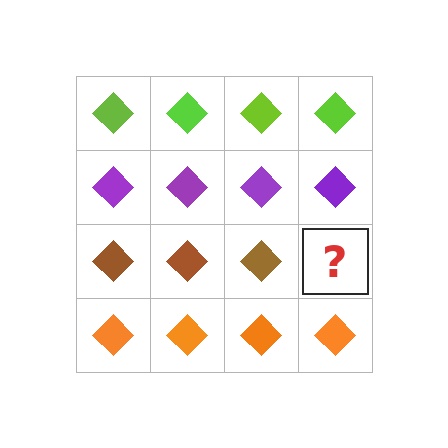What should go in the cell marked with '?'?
The missing cell should contain a brown diamond.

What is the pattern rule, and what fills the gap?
The rule is that each row has a consistent color. The gap should be filled with a brown diamond.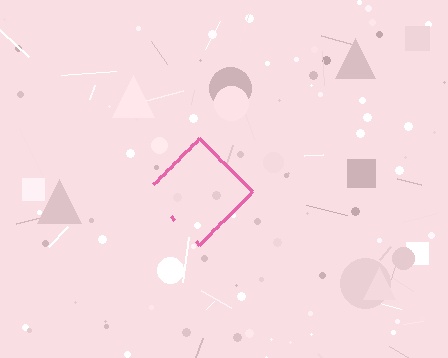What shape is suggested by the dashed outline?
The dashed outline suggests a diamond.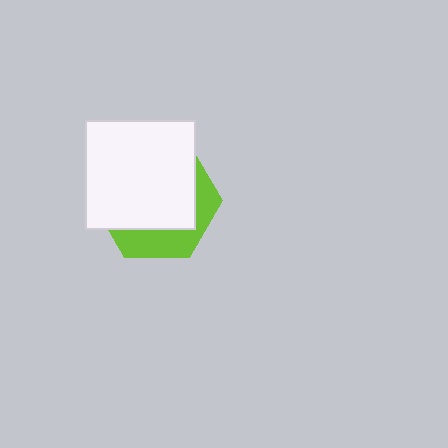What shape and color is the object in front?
The object in front is a white rectangle.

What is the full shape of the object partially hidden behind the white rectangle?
The partially hidden object is a lime hexagon.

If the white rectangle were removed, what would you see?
You would see the complete lime hexagon.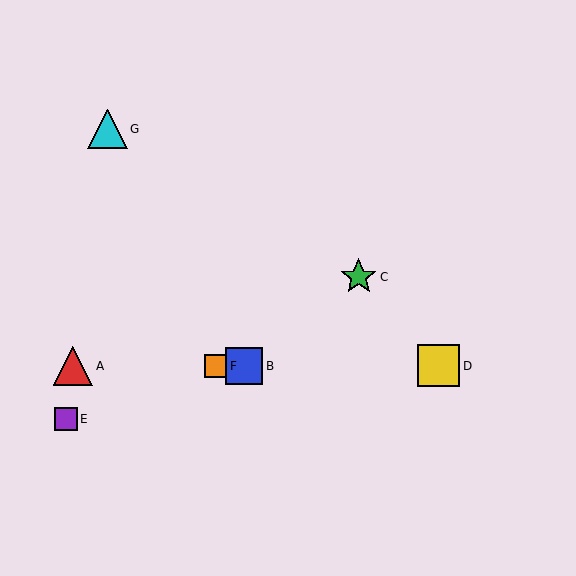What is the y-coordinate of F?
Object F is at y≈366.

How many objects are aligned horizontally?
4 objects (A, B, D, F) are aligned horizontally.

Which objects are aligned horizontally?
Objects A, B, D, F are aligned horizontally.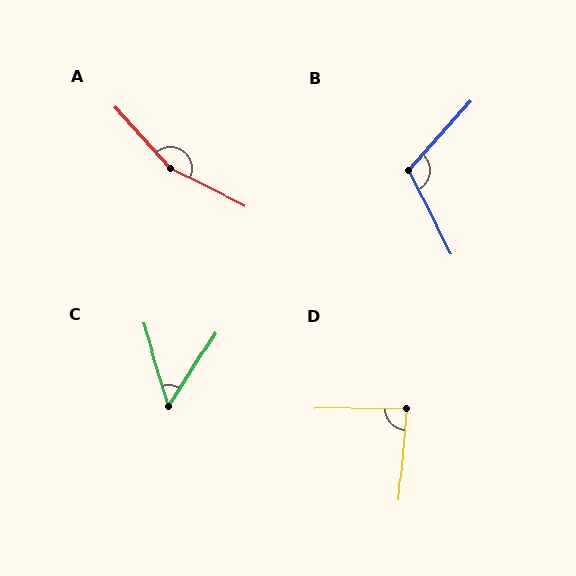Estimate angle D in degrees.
Approximately 84 degrees.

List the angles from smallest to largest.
C (49°), D (84°), B (111°), A (158°).